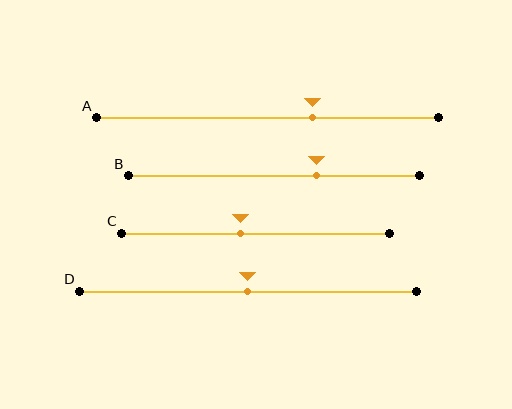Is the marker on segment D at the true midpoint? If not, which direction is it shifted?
Yes, the marker on segment D is at the true midpoint.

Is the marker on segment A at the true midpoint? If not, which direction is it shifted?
No, the marker on segment A is shifted to the right by about 13% of the segment length.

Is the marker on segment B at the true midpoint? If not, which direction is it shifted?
No, the marker on segment B is shifted to the right by about 15% of the segment length.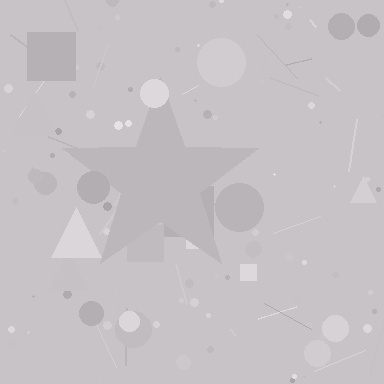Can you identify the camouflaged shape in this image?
The camouflaged shape is a star.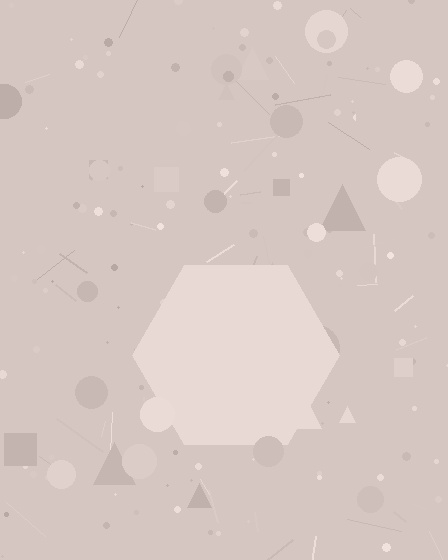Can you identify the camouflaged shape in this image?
The camouflaged shape is a hexagon.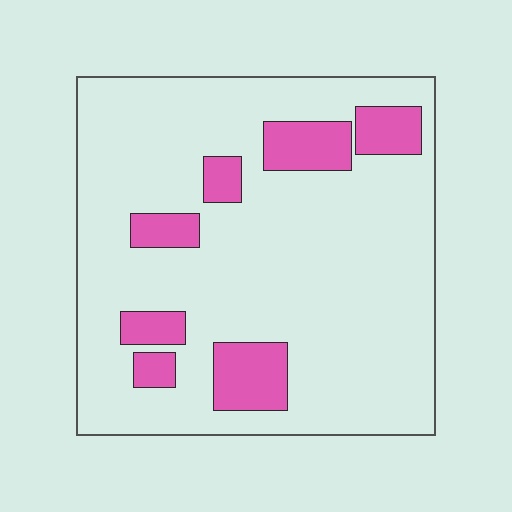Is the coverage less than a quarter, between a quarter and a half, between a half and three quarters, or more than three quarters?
Less than a quarter.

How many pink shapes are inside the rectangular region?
7.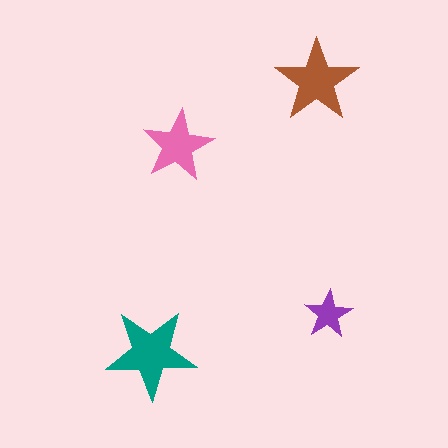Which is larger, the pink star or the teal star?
The teal one.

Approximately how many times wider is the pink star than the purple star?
About 1.5 times wider.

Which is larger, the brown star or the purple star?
The brown one.